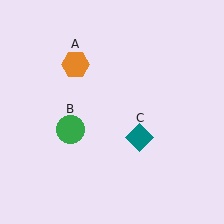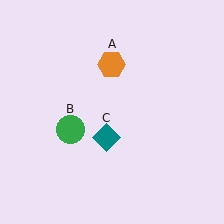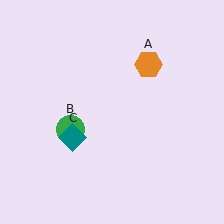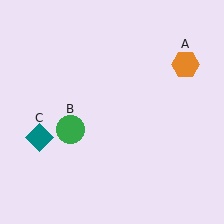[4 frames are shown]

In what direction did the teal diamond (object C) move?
The teal diamond (object C) moved left.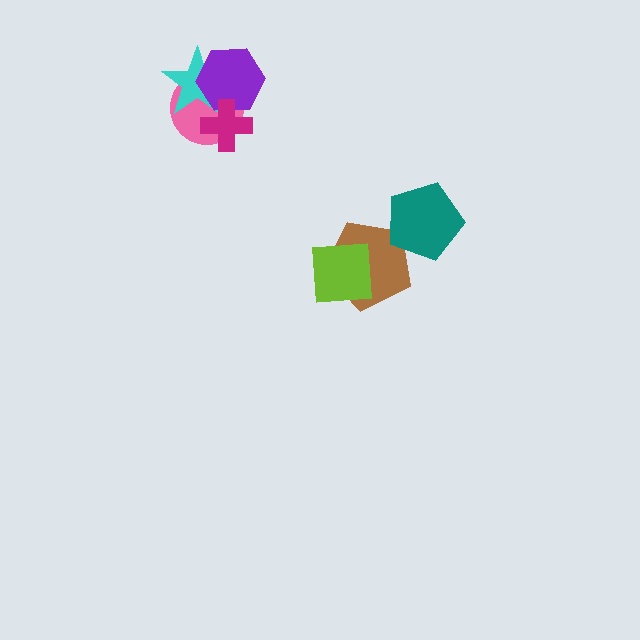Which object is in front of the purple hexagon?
The magenta cross is in front of the purple hexagon.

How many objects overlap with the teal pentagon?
1 object overlaps with the teal pentagon.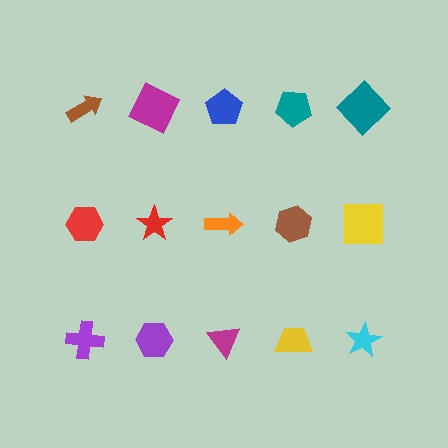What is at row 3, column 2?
A purple hexagon.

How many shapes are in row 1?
5 shapes.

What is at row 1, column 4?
A teal pentagon.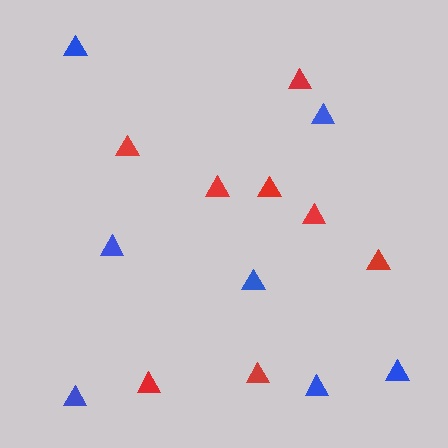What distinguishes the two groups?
There are 2 groups: one group of blue triangles (7) and one group of red triangles (8).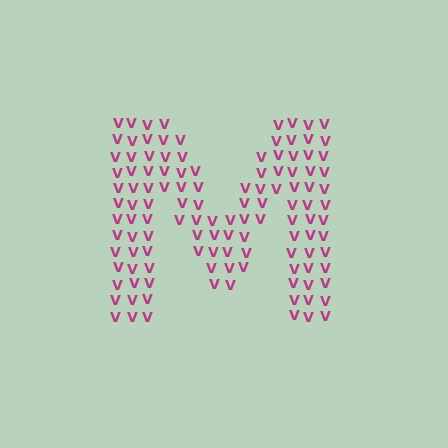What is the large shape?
The large shape is the letter M.